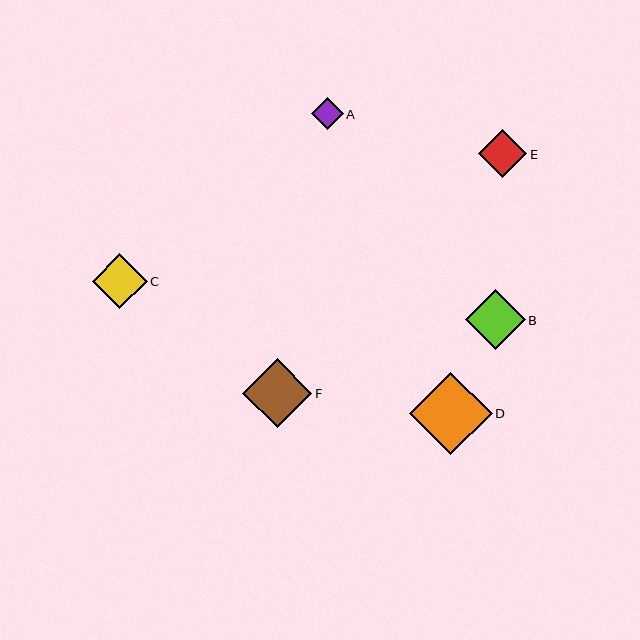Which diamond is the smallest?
Diamond A is the smallest with a size of approximately 32 pixels.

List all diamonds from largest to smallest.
From largest to smallest: D, F, B, C, E, A.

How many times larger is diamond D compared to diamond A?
Diamond D is approximately 2.6 times the size of diamond A.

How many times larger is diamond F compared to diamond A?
Diamond F is approximately 2.2 times the size of diamond A.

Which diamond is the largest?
Diamond D is the largest with a size of approximately 83 pixels.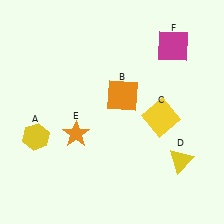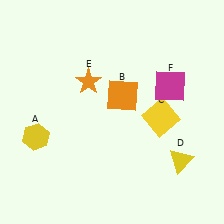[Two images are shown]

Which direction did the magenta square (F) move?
The magenta square (F) moved down.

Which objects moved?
The objects that moved are: the orange star (E), the magenta square (F).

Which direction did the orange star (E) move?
The orange star (E) moved up.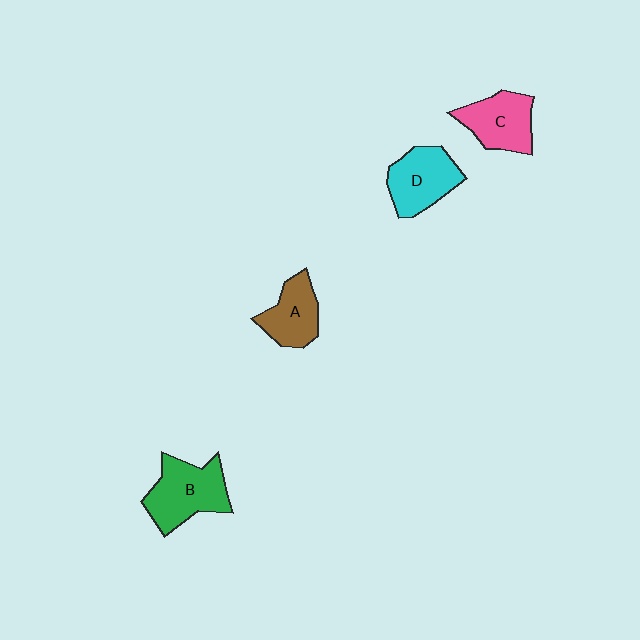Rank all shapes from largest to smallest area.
From largest to smallest: B (green), D (cyan), C (pink), A (brown).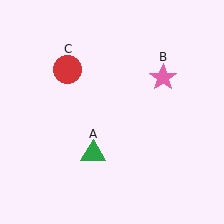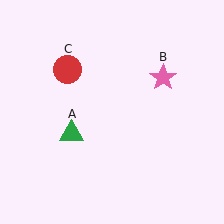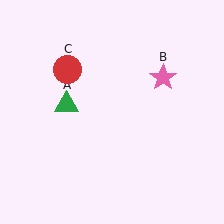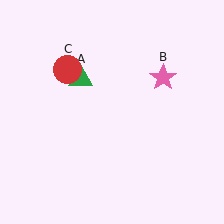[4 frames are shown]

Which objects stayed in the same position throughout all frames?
Pink star (object B) and red circle (object C) remained stationary.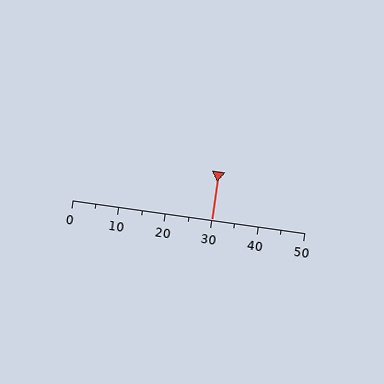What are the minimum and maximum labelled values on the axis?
The axis runs from 0 to 50.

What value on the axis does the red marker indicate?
The marker indicates approximately 30.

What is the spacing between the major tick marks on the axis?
The major ticks are spaced 10 apart.